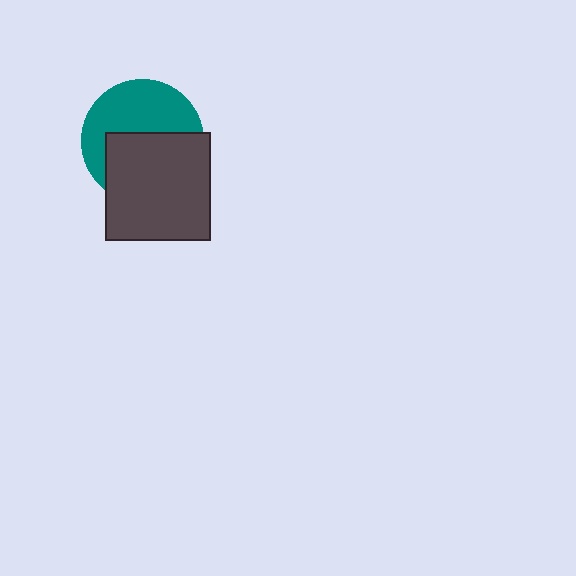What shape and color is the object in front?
The object in front is a dark gray rectangle.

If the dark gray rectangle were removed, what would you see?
You would see the complete teal circle.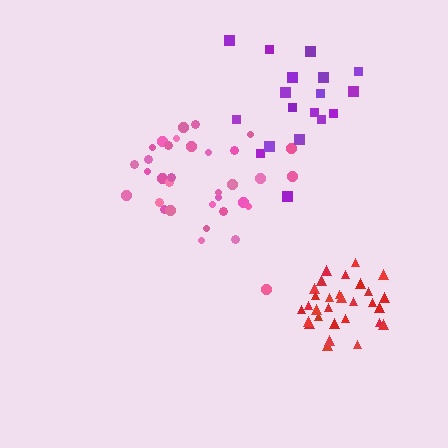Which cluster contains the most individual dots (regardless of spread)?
Pink (34).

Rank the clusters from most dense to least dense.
red, pink, purple.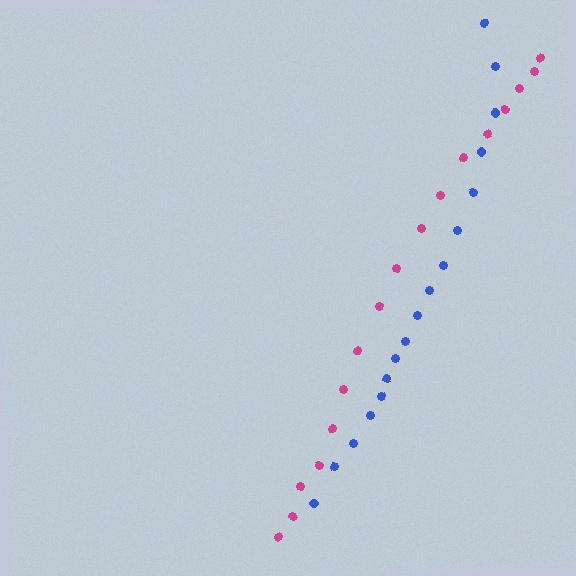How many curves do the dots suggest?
There are 2 distinct paths.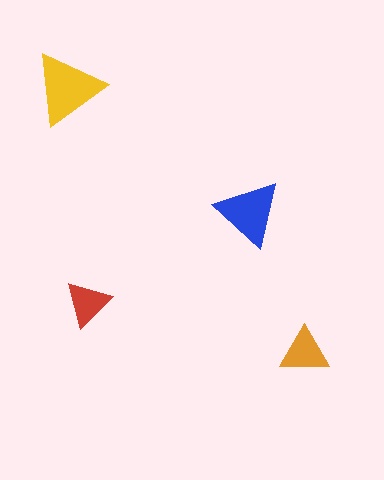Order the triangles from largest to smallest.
the yellow one, the blue one, the orange one, the red one.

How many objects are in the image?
There are 4 objects in the image.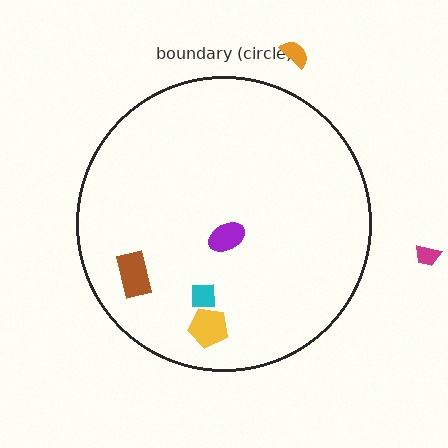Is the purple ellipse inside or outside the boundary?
Inside.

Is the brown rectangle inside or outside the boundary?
Inside.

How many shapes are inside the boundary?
4 inside, 2 outside.